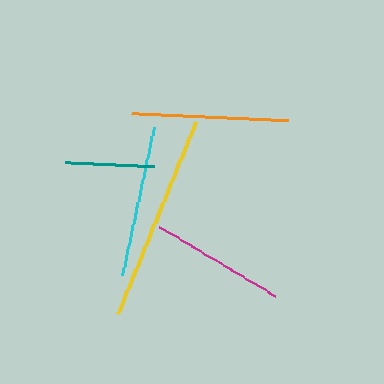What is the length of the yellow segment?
The yellow segment is approximately 207 pixels long.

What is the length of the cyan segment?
The cyan segment is approximately 151 pixels long.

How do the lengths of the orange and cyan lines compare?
The orange and cyan lines are approximately the same length.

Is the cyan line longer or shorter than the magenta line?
The cyan line is longer than the magenta line.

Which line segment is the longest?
The yellow line is the longest at approximately 207 pixels.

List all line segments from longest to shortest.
From longest to shortest: yellow, orange, cyan, magenta, teal.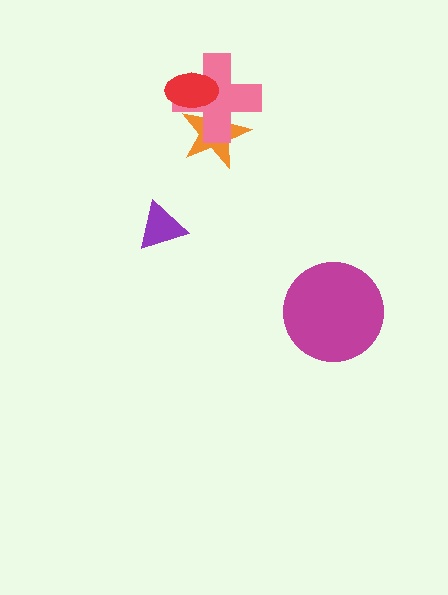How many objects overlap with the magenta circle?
0 objects overlap with the magenta circle.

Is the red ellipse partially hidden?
No, no other shape covers it.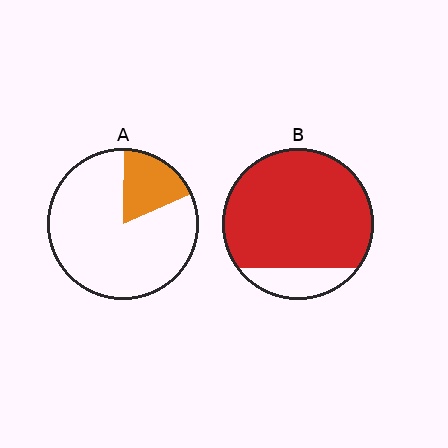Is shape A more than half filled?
No.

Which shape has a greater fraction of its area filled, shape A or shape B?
Shape B.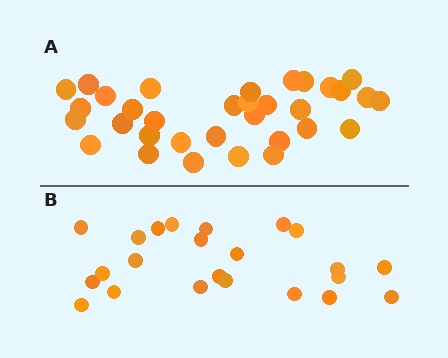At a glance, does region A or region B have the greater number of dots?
Region A (the top region) has more dots.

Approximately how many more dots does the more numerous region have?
Region A has roughly 10 or so more dots than region B.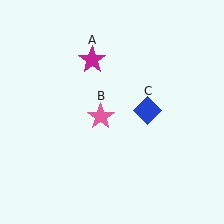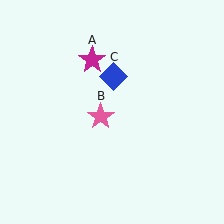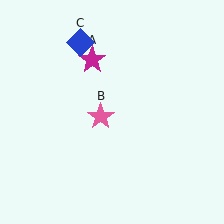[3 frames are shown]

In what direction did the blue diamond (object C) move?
The blue diamond (object C) moved up and to the left.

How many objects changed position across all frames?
1 object changed position: blue diamond (object C).